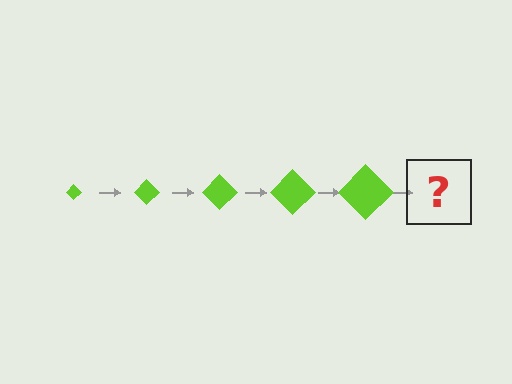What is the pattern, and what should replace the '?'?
The pattern is that the diamond gets progressively larger each step. The '?' should be a lime diamond, larger than the previous one.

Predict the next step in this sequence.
The next step is a lime diamond, larger than the previous one.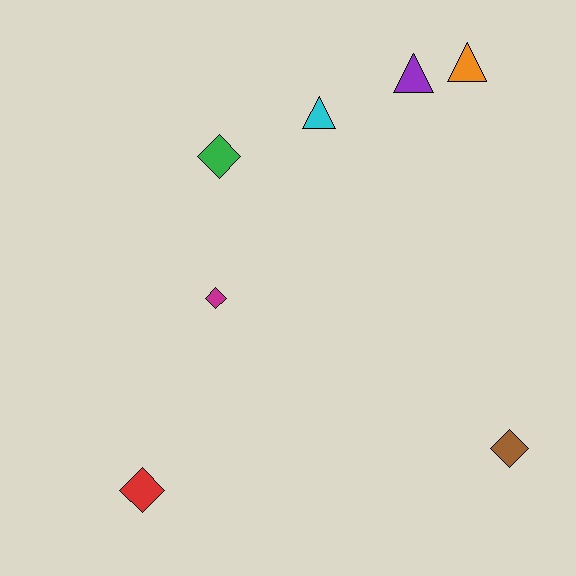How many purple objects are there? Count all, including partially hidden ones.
There is 1 purple object.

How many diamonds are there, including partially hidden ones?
There are 4 diamonds.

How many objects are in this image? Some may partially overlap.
There are 7 objects.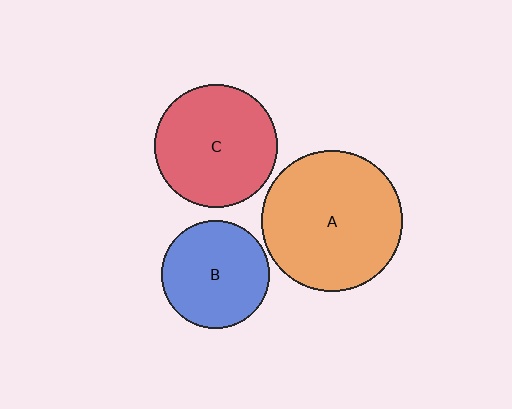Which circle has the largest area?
Circle A (orange).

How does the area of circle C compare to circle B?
Approximately 1.3 times.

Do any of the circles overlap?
No, none of the circles overlap.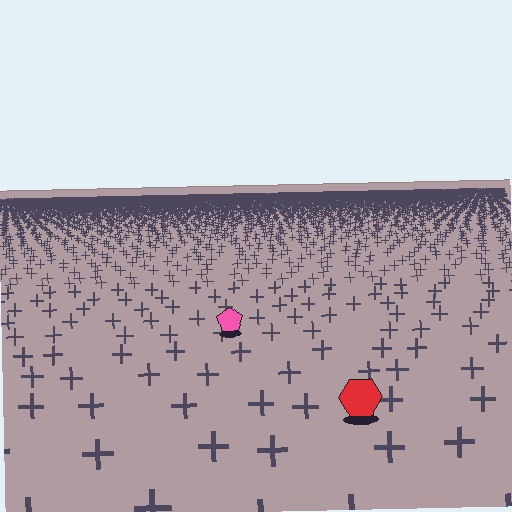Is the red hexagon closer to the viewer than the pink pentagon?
Yes. The red hexagon is closer — you can tell from the texture gradient: the ground texture is coarser near it.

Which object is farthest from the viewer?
The pink pentagon is farthest from the viewer. It appears smaller and the ground texture around it is denser.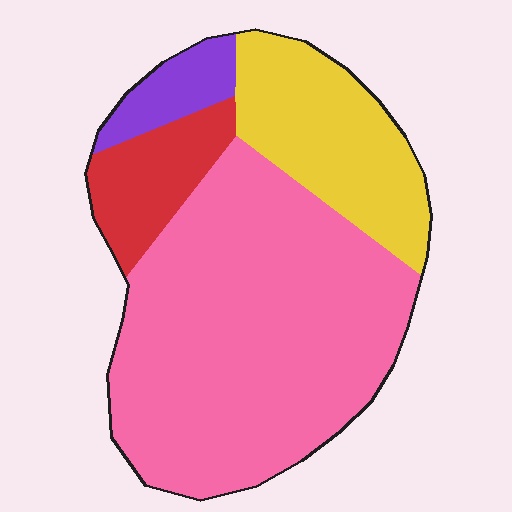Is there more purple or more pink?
Pink.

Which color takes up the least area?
Purple, at roughly 5%.